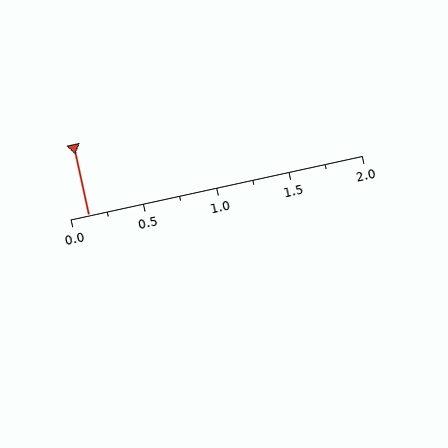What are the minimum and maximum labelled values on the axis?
The axis runs from 0.0 to 2.0.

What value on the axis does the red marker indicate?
The marker indicates approximately 0.12.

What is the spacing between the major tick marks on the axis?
The major ticks are spaced 0.5 apart.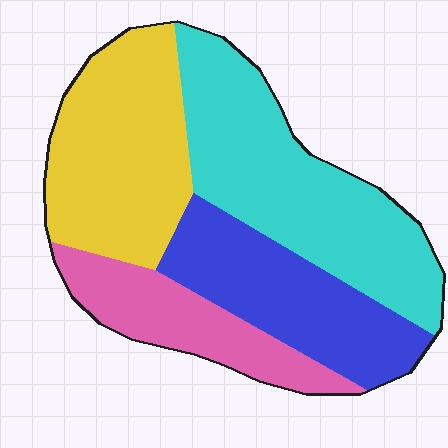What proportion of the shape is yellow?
Yellow takes up about one quarter (1/4) of the shape.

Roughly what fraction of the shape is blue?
Blue takes up about one fifth (1/5) of the shape.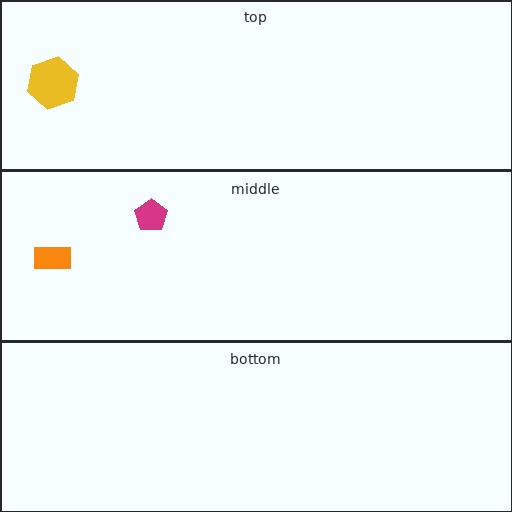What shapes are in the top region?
The yellow hexagon.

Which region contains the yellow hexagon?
The top region.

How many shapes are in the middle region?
2.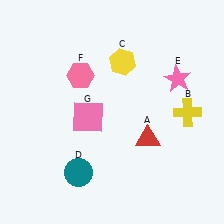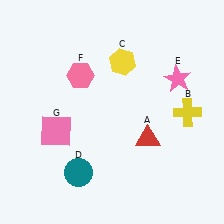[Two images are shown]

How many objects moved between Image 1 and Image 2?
1 object moved between the two images.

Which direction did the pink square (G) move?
The pink square (G) moved left.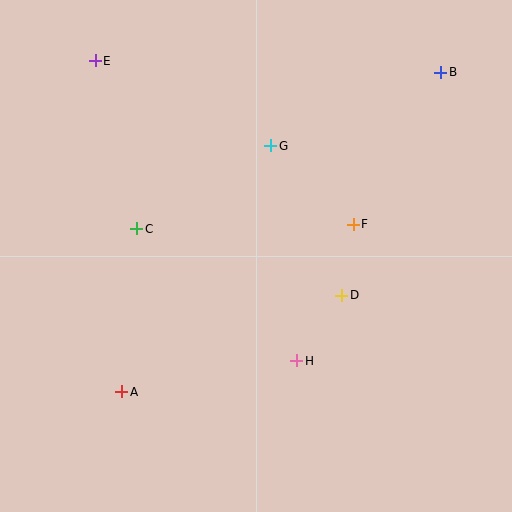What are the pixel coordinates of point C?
Point C is at (137, 229).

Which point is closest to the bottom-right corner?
Point H is closest to the bottom-right corner.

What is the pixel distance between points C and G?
The distance between C and G is 158 pixels.